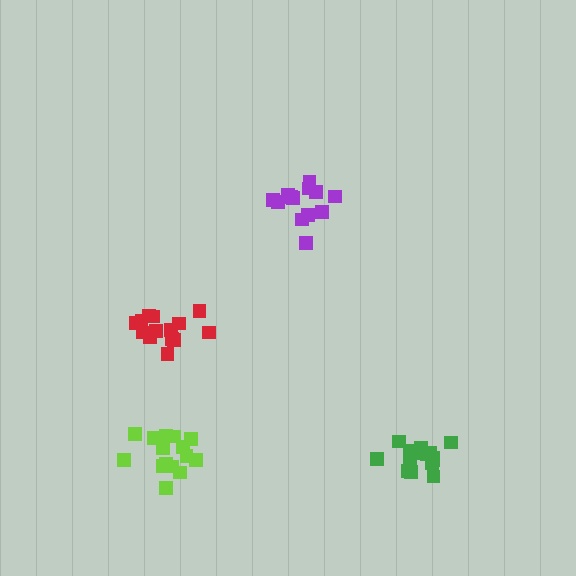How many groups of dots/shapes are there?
There are 4 groups.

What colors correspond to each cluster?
The clusters are colored: red, purple, lime, green.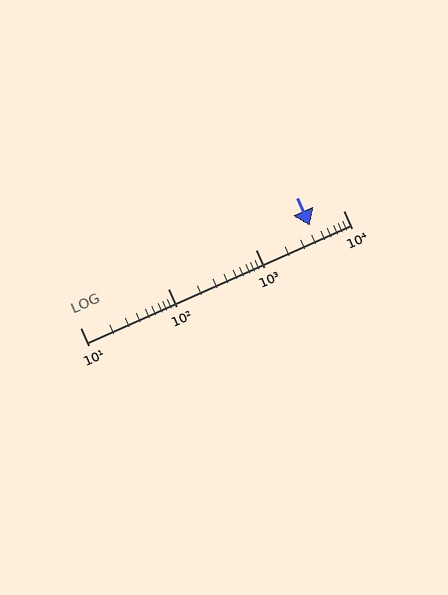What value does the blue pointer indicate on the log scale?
The pointer indicates approximately 4200.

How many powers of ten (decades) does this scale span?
The scale spans 3 decades, from 10 to 10000.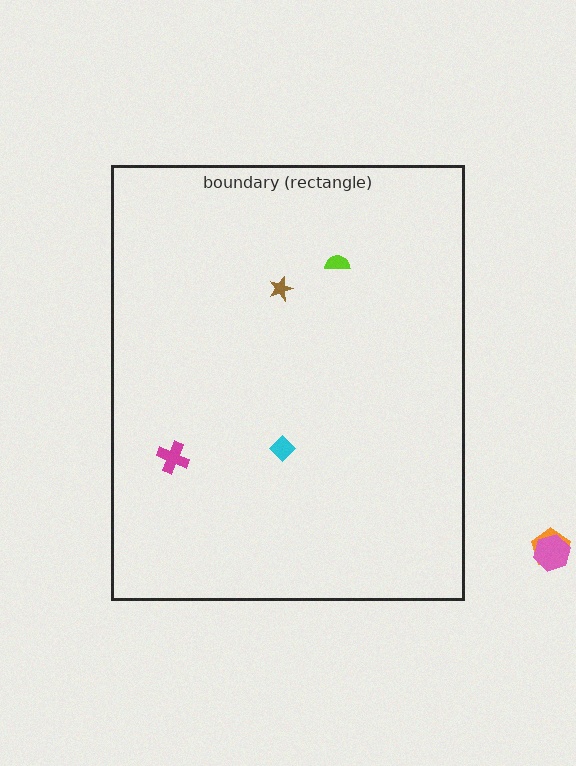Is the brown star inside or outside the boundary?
Inside.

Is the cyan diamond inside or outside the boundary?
Inside.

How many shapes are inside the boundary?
4 inside, 2 outside.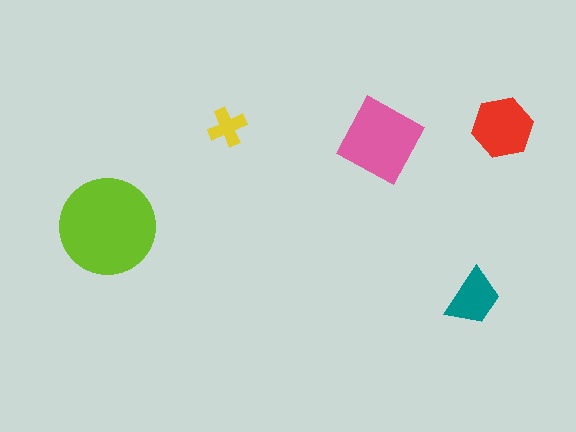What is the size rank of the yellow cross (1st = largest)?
5th.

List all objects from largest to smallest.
The lime circle, the pink diamond, the red hexagon, the teal trapezoid, the yellow cross.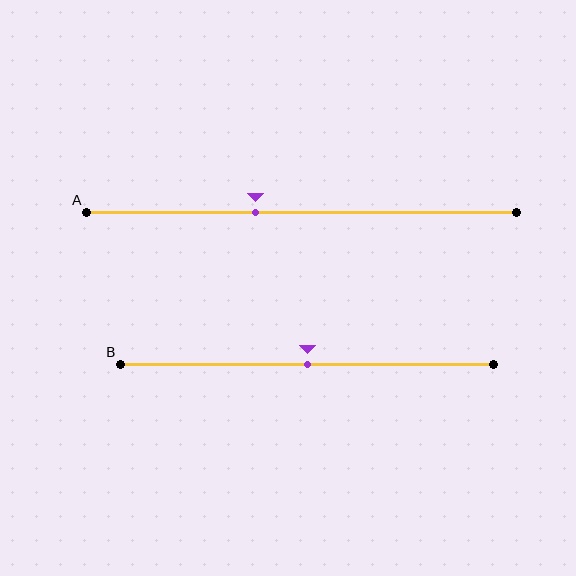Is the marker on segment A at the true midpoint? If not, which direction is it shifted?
No, the marker on segment A is shifted to the left by about 11% of the segment length.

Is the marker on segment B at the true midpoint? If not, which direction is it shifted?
Yes, the marker on segment B is at the true midpoint.